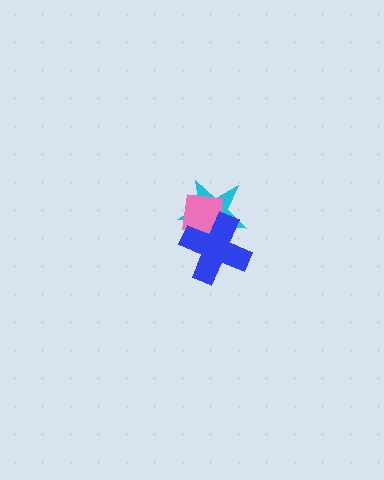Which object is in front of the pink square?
The blue cross is in front of the pink square.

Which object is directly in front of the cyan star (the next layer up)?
The pink square is directly in front of the cyan star.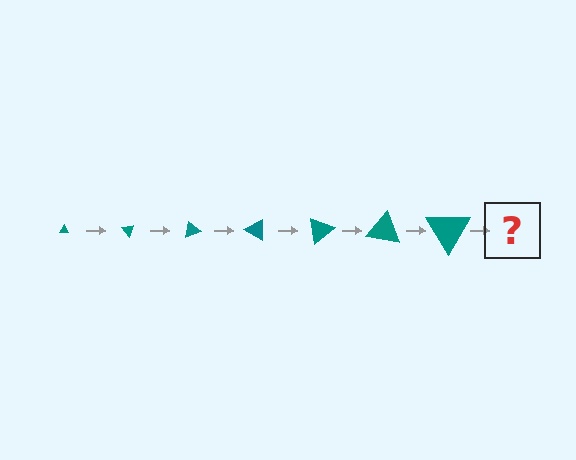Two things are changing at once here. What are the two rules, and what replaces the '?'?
The two rules are that the triangle grows larger each step and it rotates 50 degrees each step. The '?' should be a triangle, larger than the previous one and rotated 350 degrees from the start.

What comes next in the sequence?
The next element should be a triangle, larger than the previous one and rotated 350 degrees from the start.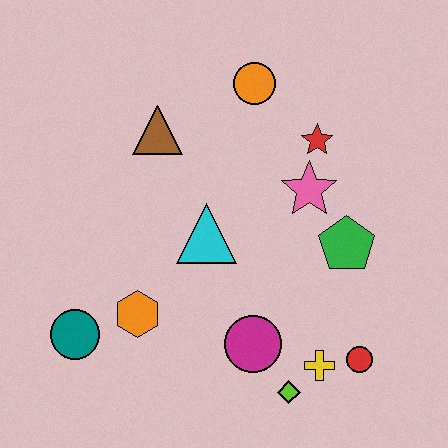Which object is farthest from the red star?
The teal circle is farthest from the red star.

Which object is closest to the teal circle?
The orange hexagon is closest to the teal circle.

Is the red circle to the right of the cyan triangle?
Yes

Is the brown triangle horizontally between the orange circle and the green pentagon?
No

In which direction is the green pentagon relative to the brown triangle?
The green pentagon is to the right of the brown triangle.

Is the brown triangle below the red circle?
No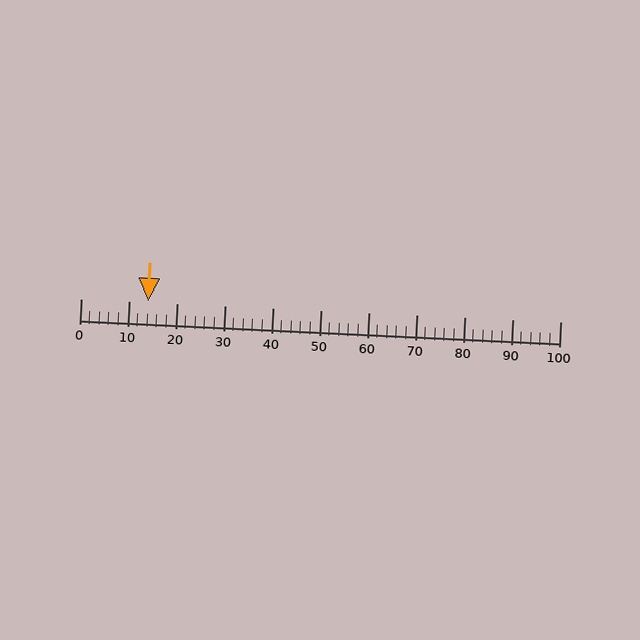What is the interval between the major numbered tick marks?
The major tick marks are spaced 10 units apart.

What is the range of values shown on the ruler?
The ruler shows values from 0 to 100.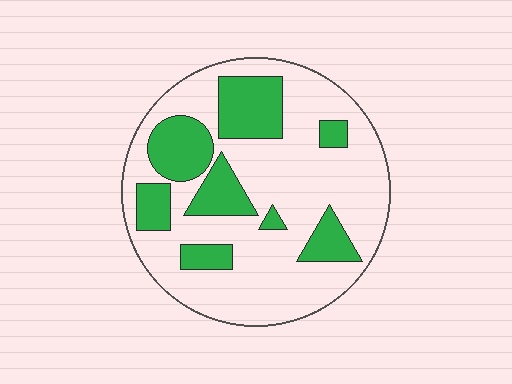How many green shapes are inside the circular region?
8.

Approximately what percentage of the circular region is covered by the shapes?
Approximately 30%.